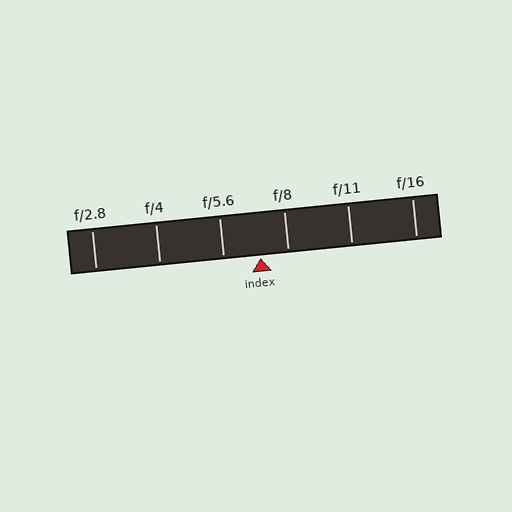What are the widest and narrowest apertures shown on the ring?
The widest aperture shown is f/2.8 and the narrowest is f/16.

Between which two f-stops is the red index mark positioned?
The index mark is between f/5.6 and f/8.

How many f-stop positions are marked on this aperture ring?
There are 6 f-stop positions marked.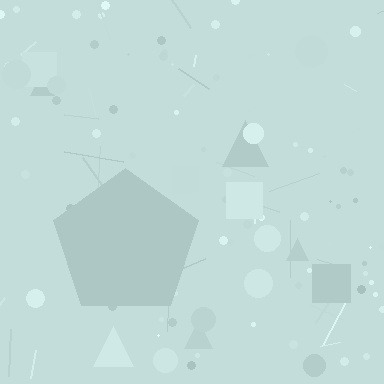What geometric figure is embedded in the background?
A pentagon is embedded in the background.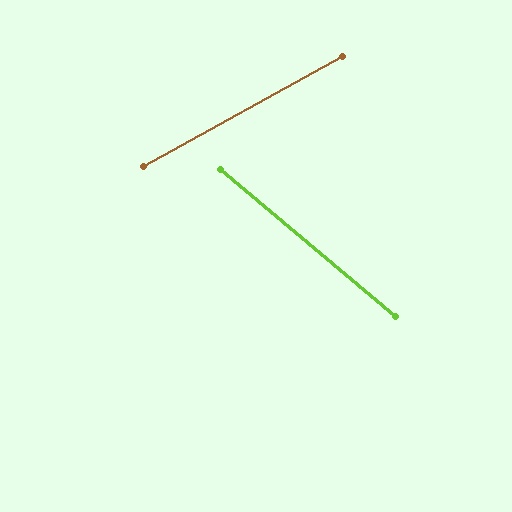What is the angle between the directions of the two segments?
Approximately 69 degrees.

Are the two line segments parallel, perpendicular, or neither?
Neither parallel nor perpendicular — they differ by about 69°.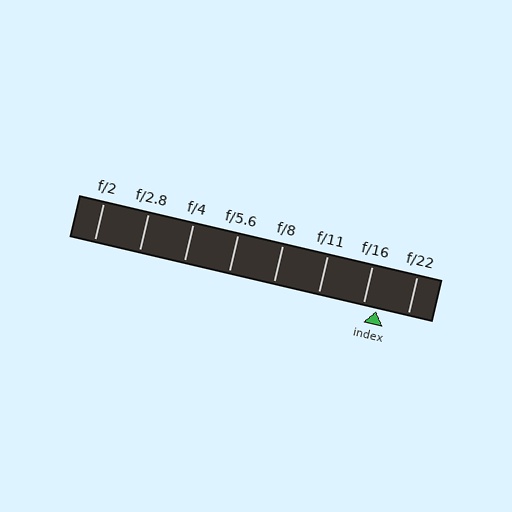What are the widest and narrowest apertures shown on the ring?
The widest aperture shown is f/2 and the narrowest is f/22.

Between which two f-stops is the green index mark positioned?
The index mark is between f/16 and f/22.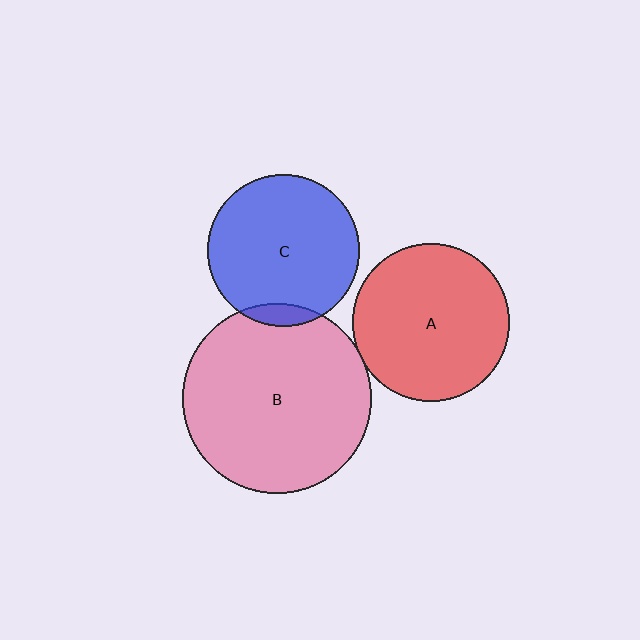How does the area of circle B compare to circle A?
Approximately 1.4 times.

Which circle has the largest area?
Circle B (pink).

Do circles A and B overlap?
Yes.